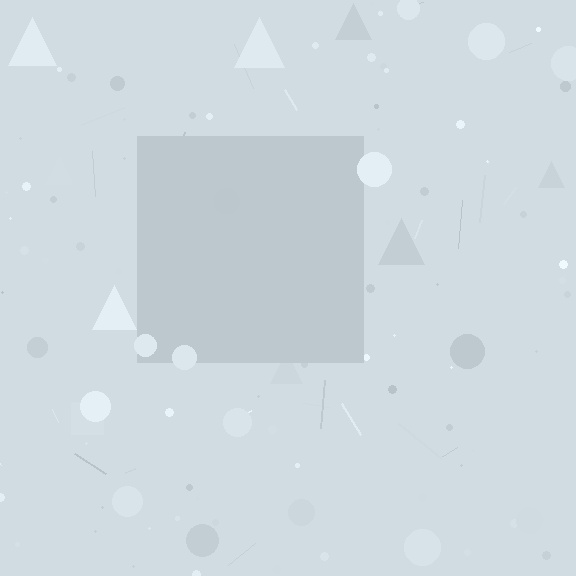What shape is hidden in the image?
A square is hidden in the image.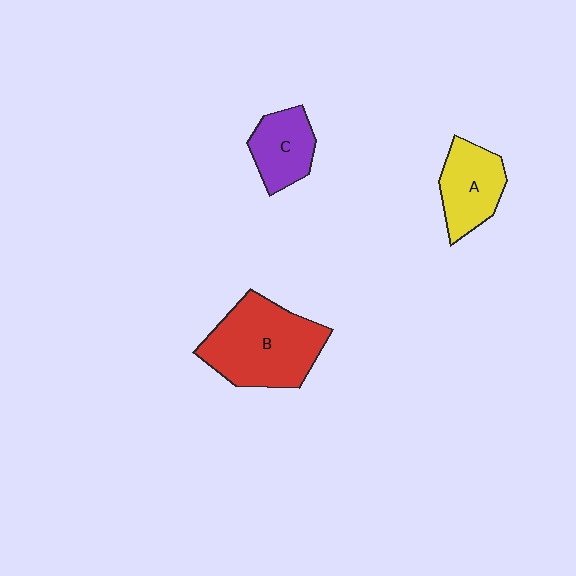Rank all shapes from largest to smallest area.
From largest to smallest: B (red), A (yellow), C (purple).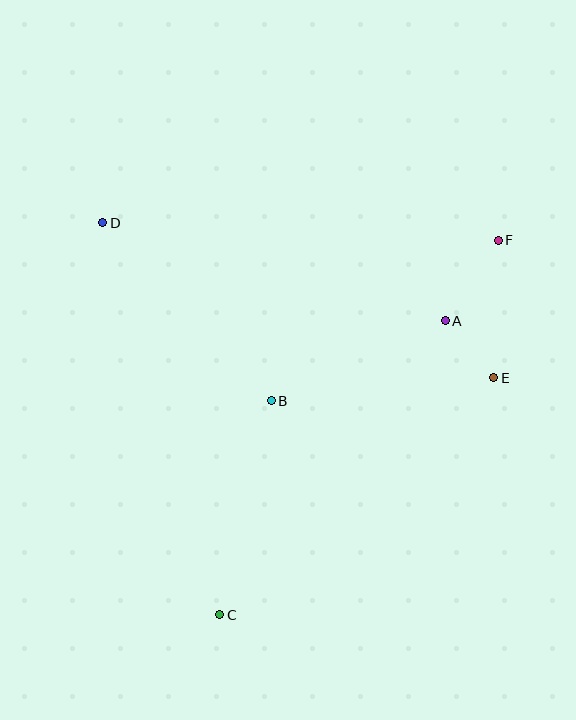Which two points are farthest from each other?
Points C and F are farthest from each other.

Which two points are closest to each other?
Points A and E are closest to each other.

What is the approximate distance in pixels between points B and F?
The distance between B and F is approximately 278 pixels.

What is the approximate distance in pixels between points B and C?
The distance between B and C is approximately 220 pixels.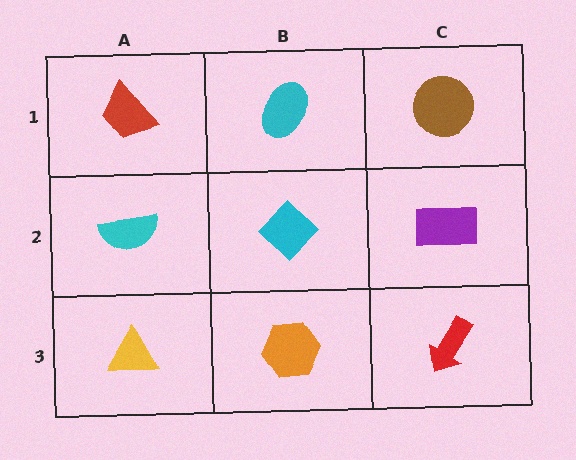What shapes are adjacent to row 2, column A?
A red trapezoid (row 1, column A), a yellow triangle (row 3, column A), a cyan diamond (row 2, column B).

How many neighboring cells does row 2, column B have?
4.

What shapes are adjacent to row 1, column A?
A cyan semicircle (row 2, column A), a cyan ellipse (row 1, column B).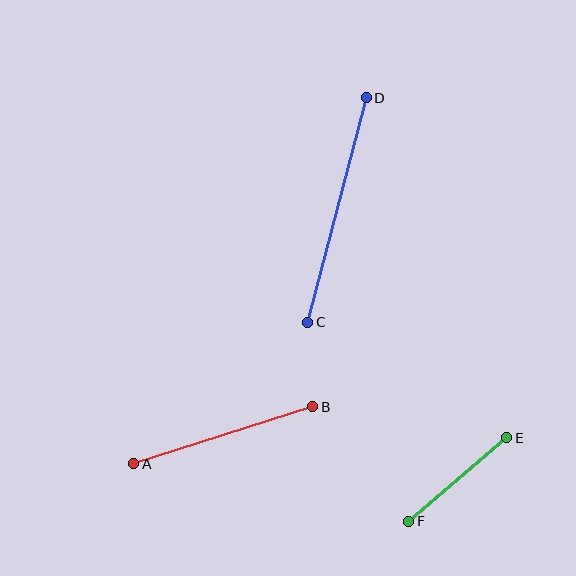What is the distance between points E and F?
The distance is approximately 129 pixels.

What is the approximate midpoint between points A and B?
The midpoint is at approximately (223, 435) pixels.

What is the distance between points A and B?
The distance is approximately 188 pixels.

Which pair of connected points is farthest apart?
Points C and D are farthest apart.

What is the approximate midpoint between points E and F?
The midpoint is at approximately (458, 479) pixels.